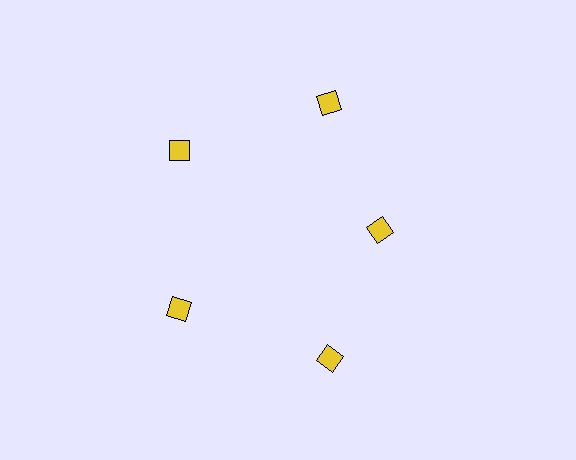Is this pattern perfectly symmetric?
No. The 5 yellow diamonds are arranged in a ring, but one element near the 3 o'clock position is pulled inward toward the center, breaking the 5-fold rotational symmetry.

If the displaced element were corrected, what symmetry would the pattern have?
It would have 5-fold rotational symmetry — the pattern would map onto itself every 72 degrees.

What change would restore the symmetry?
The symmetry would be restored by moving it outward, back onto the ring so that all 5 diamonds sit at equal angles and equal distance from the center.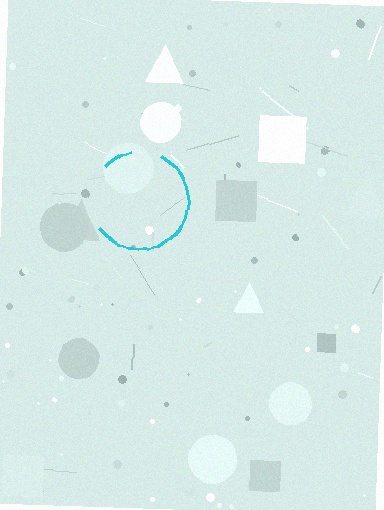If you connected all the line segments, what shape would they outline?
They would outline a circle.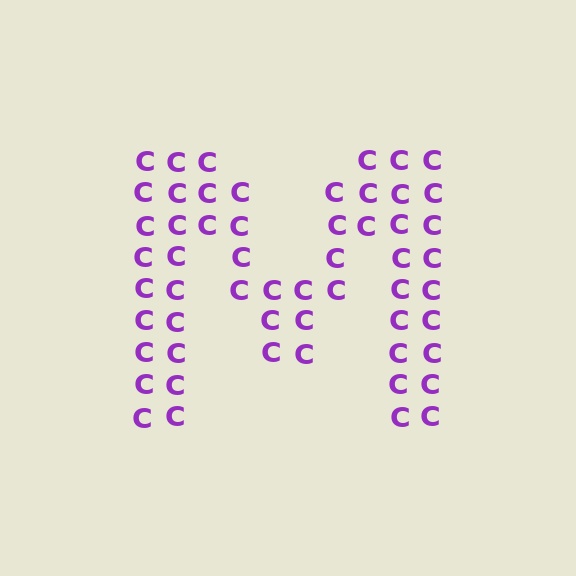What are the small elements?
The small elements are letter C's.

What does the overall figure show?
The overall figure shows the letter M.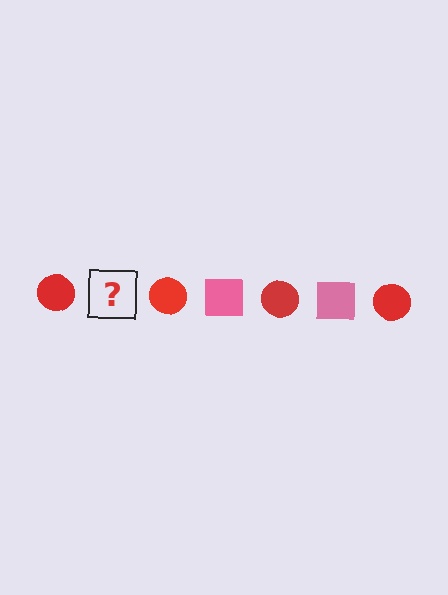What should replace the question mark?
The question mark should be replaced with a pink square.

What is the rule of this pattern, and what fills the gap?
The rule is that the pattern alternates between red circle and pink square. The gap should be filled with a pink square.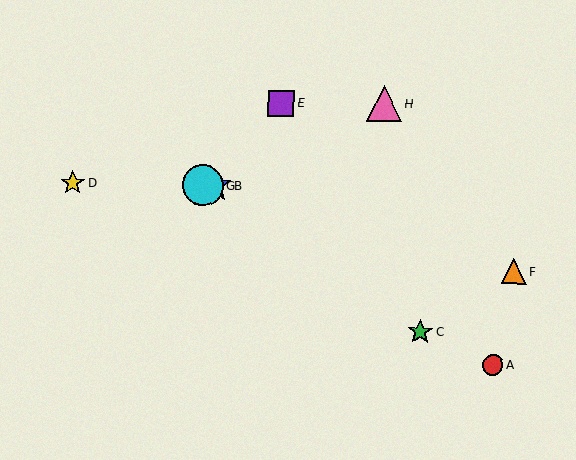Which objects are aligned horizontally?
Objects B, D, G are aligned horizontally.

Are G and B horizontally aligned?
Yes, both are at y≈185.